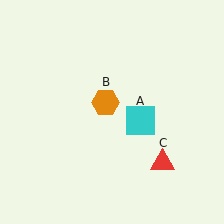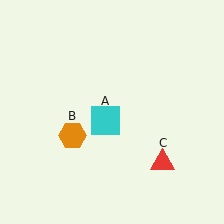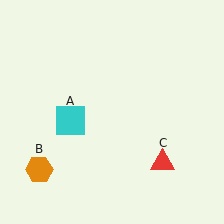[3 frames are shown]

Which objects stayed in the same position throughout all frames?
Red triangle (object C) remained stationary.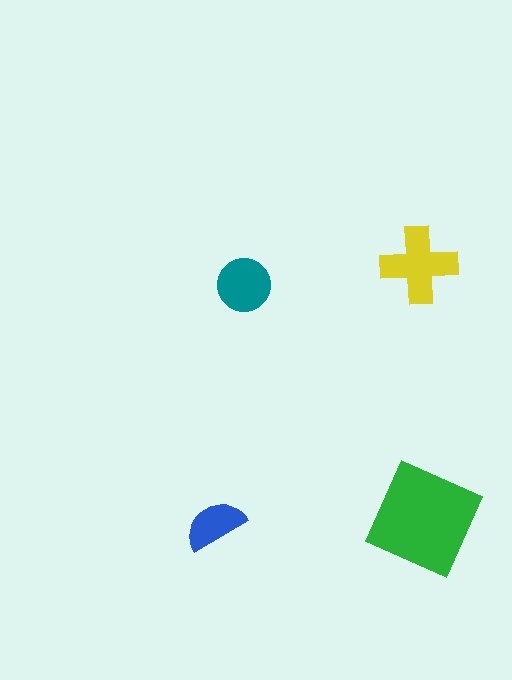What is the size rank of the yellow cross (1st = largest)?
2nd.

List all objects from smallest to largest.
The blue semicircle, the teal circle, the yellow cross, the green square.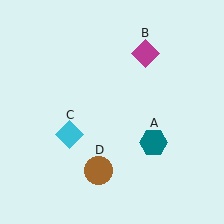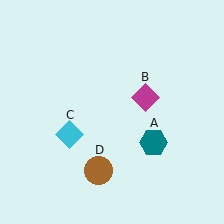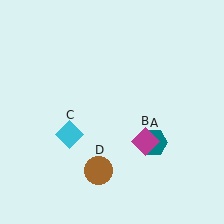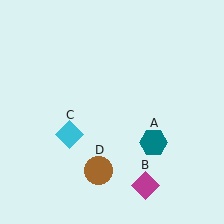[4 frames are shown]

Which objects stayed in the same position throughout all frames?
Teal hexagon (object A) and cyan diamond (object C) and brown circle (object D) remained stationary.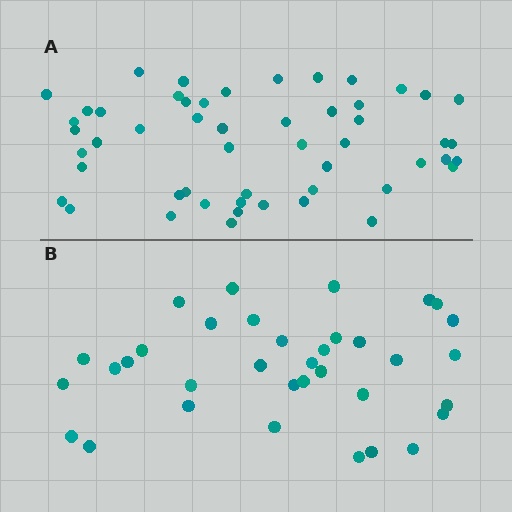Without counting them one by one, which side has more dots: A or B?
Region A (the top region) has more dots.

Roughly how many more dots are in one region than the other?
Region A has approximately 15 more dots than region B.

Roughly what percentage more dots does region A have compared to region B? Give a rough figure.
About 50% more.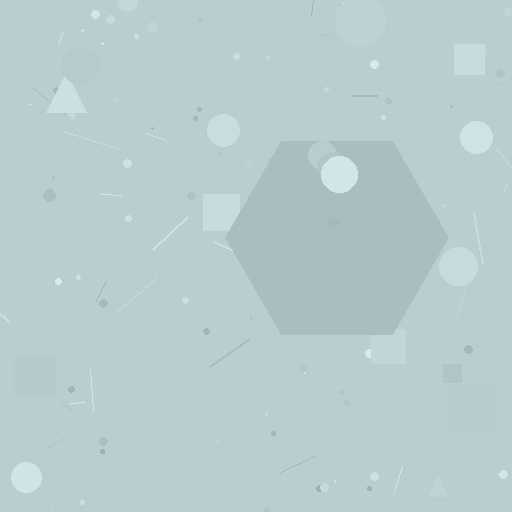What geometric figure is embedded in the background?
A hexagon is embedded in the background.